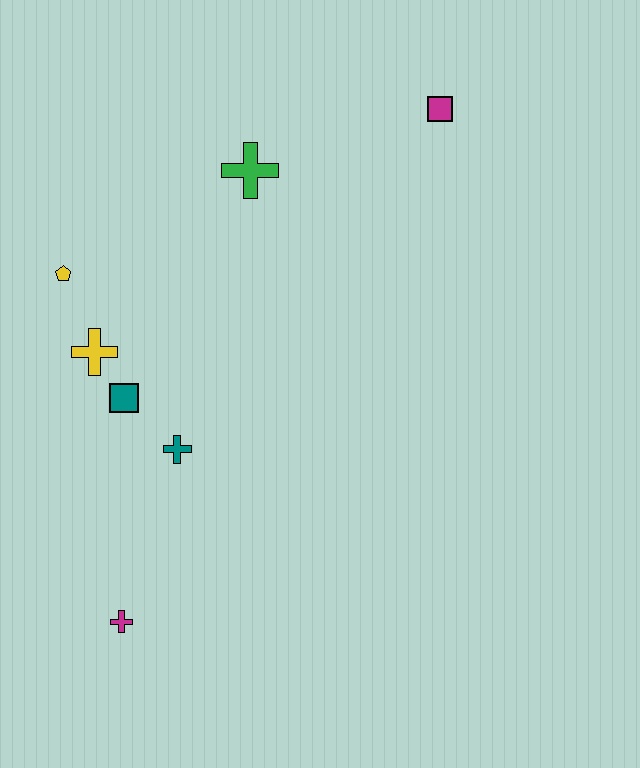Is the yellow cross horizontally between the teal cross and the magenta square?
No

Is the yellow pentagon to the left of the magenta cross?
Yes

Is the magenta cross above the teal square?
No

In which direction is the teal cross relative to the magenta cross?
The teal cross is above the magenta cross.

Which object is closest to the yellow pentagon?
The yellow cross is closest to the yellow pentagon.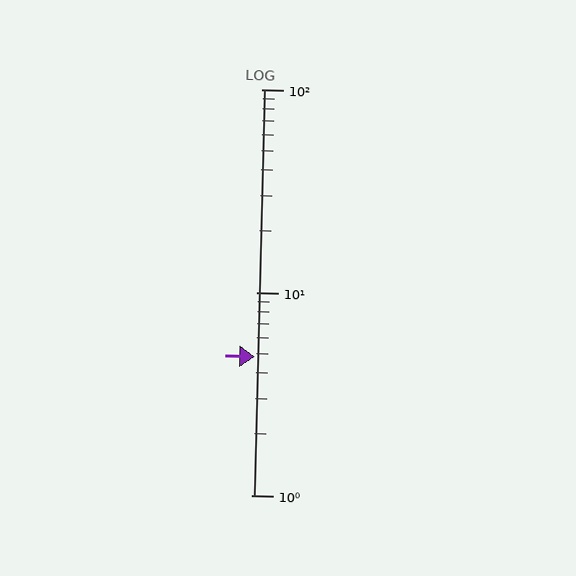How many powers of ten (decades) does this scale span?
The scale spans 2 decades, from 1 to 100.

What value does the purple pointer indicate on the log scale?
The pointer indicates approximately 4.8.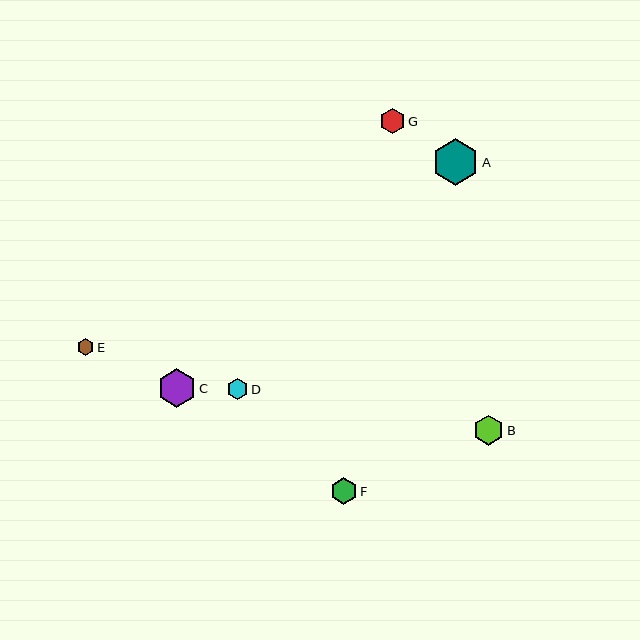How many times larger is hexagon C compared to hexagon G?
Hexagon C is approximately 1.5 times the size of hexagon G.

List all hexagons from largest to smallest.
From largest to smallest: A, C, B, F, G, D, E.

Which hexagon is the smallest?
Hexagon E is the smallest with a size of approximately 17 pixels.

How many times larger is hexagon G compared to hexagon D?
Hexagon G is approximately 1.2 times the size of hexagon D.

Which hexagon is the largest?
Hexagon A is the largest with a size of approximately 47 pixels.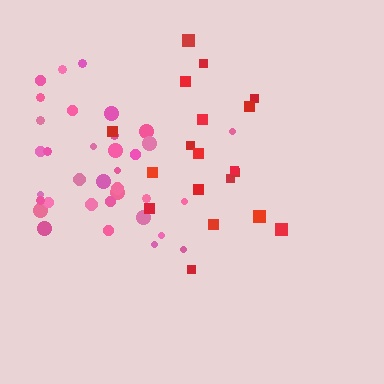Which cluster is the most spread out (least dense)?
Pink.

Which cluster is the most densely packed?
Red.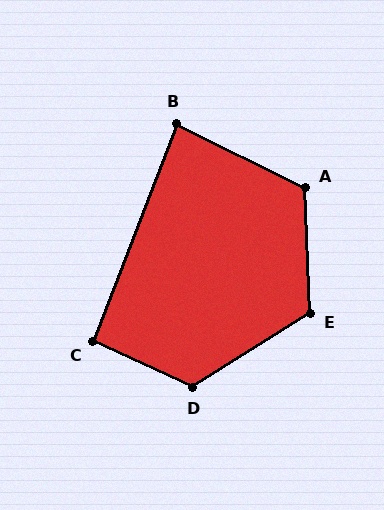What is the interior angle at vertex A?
Approximately 118 degrees (obtuse).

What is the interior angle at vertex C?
Approximately 93 degrees (approximately right).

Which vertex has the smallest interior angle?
B, at approximately 85 degrees.